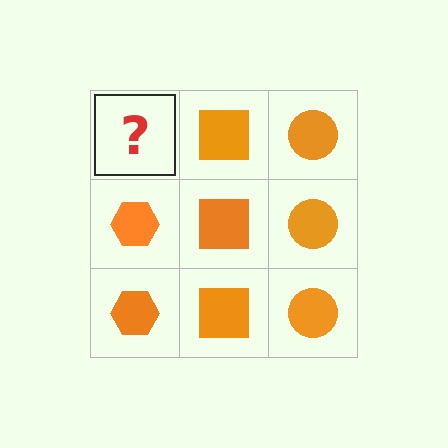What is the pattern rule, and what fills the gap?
The rule is that each column has a consistent shape. The gap should be filled with an orange hexagon.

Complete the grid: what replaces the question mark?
The question mark should be replaced with an orange hexagon.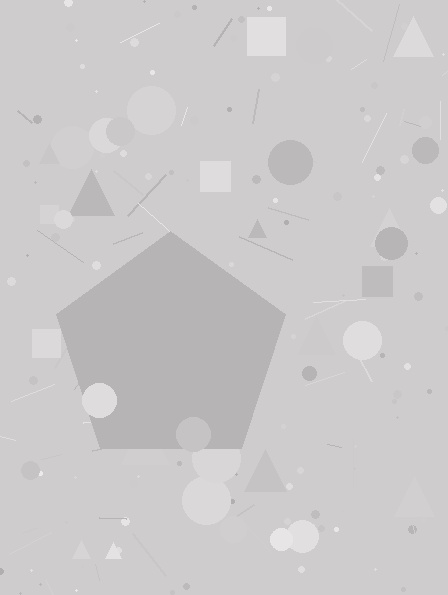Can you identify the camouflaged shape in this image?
The camouflaged shape is a pentagon.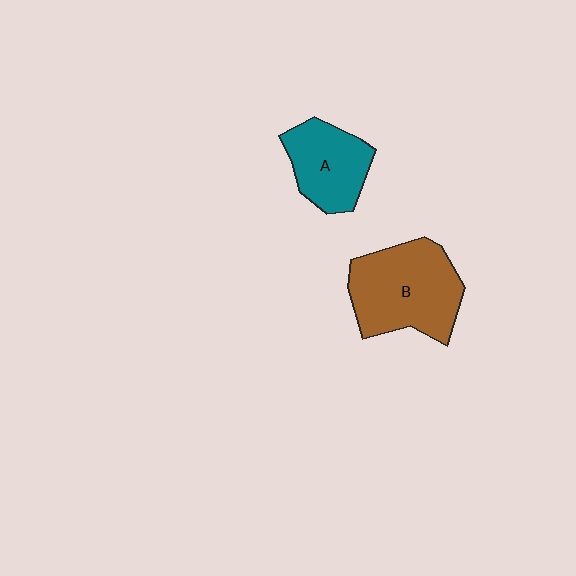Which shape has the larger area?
Shape B (brown).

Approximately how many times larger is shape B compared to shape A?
Approximately 1.5 times.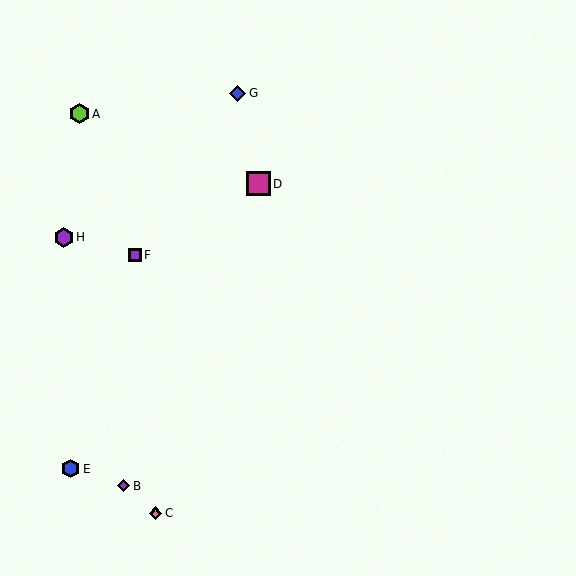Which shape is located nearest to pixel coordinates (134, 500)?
The purple diamond (labeled B) at (123, 486) is nearest to that location.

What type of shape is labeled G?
Shape G is a blue diamond.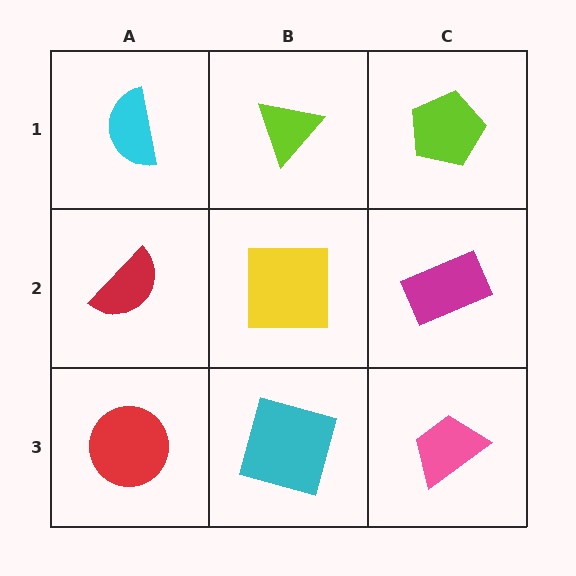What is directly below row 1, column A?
A red semicircle.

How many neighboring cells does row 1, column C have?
2.